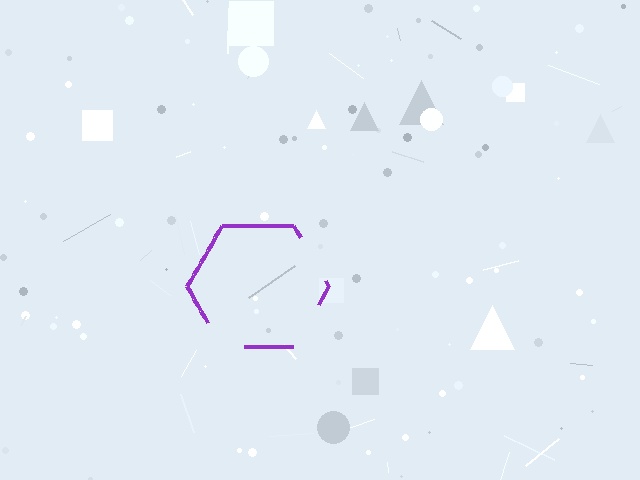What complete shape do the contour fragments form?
The contour fragments form a hexagon.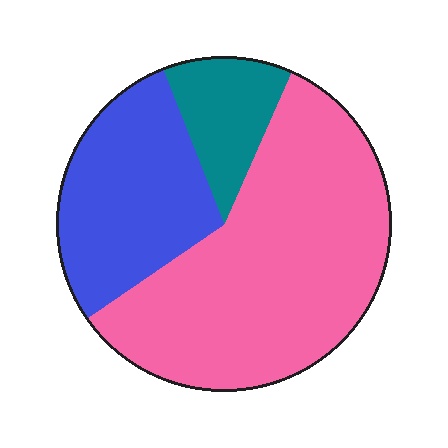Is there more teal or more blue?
Blue.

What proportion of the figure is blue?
Blue covers about 30% of the figure.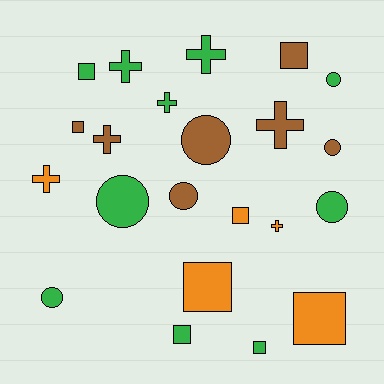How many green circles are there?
There are 4 green circles.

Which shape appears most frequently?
Square, with 8 objects.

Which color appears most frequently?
Green, with 10 objects.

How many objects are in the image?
There are 22 objects.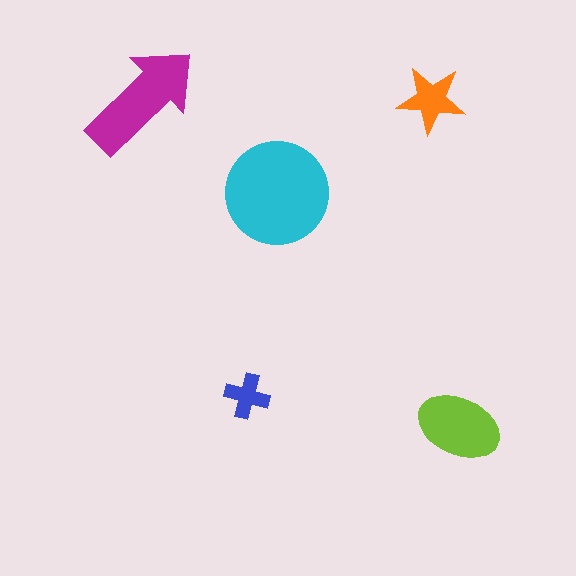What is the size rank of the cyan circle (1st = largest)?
1st.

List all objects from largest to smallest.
The cyan circle, the magenta arrow, the lime ellipse, the orange star, the blue cross.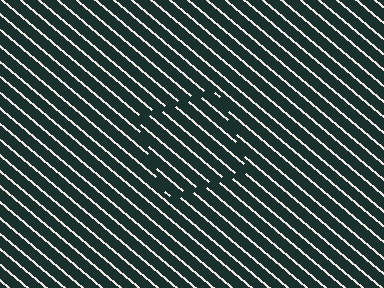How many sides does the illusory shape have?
4 sides — the line-ends trace a square.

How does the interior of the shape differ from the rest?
The interior of the shape contains the same grating, shifted by half a period — the contour is defined by the phase discontinuity where line-ends from the inner and outer gratings abut.